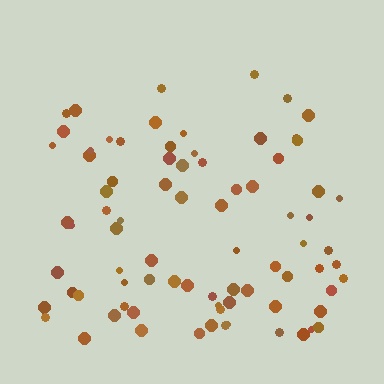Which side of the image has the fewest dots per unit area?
The top.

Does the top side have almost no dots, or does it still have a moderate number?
Still a moderate number, just noticeably fewer than the bottom.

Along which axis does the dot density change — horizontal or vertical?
Vertical.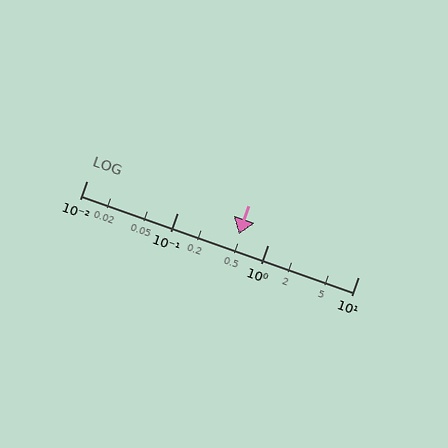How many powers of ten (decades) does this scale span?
The scale spans 3 decades, from 0.01 to 10.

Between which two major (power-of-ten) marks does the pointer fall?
The pointer is between 0.1 and 1.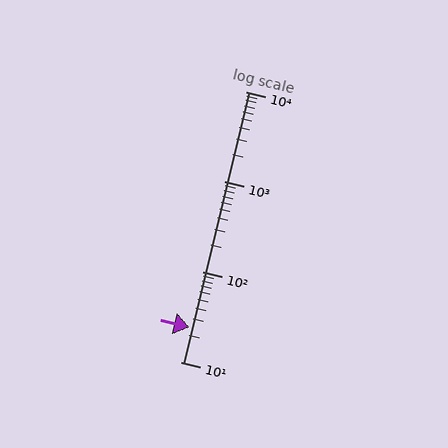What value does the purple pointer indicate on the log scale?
The pointer indicates approximately 24.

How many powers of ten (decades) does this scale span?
The scale spans 3 decades, from 10 to 10000.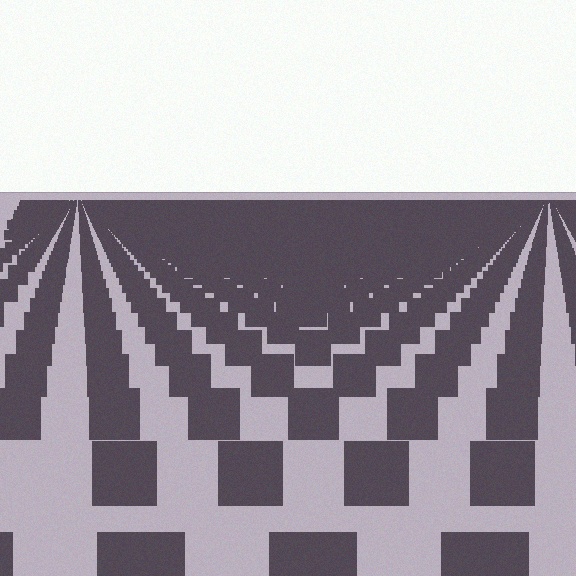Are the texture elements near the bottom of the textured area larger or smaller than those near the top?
Larger. Near the bottom, elements are closer to the viewer and appear at a bigger on-screen size.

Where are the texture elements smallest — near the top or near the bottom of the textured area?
Near the top.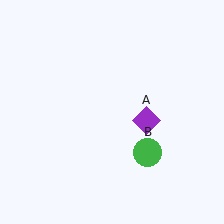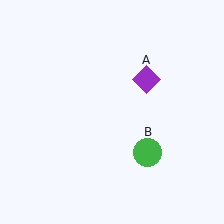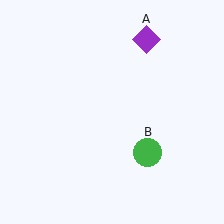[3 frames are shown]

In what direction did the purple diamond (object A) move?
The purple diamond (object A) moved up.